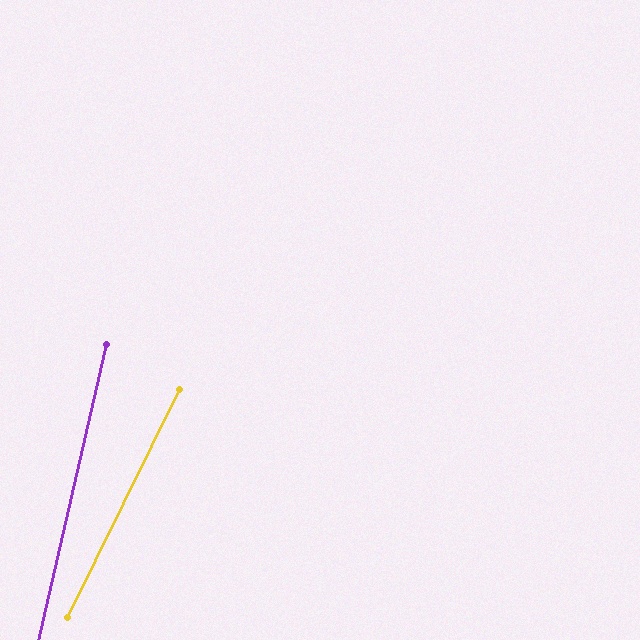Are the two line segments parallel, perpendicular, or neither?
Neither parallel nor perpendicular — they differ by about 13°.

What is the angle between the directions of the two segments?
Approximately 13 degrees.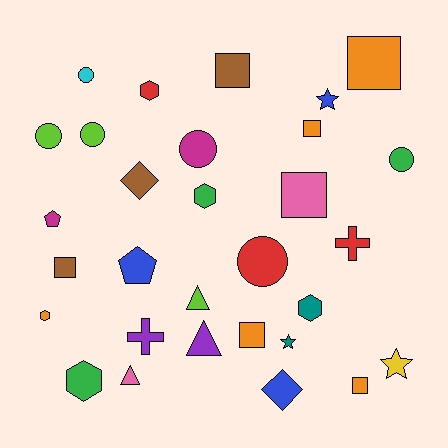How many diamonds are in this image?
There are 2 diamonds.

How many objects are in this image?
There are 30 objects.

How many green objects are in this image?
There are 3 green objects.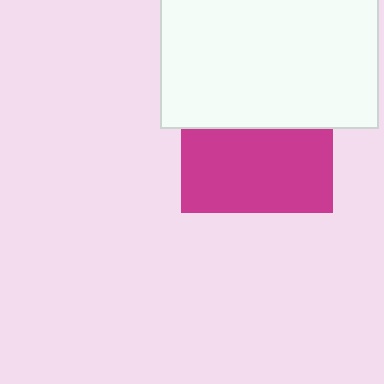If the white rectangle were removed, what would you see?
You would see the complete magenta square.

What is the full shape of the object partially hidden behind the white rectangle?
The partially hidden object is a magenta square.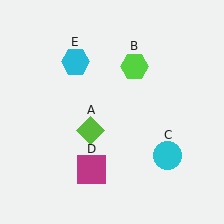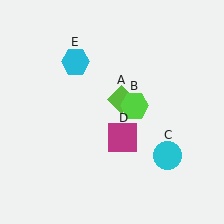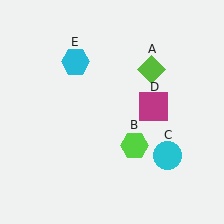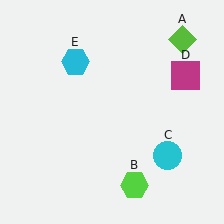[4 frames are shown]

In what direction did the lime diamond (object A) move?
The lime diamond (object A) moved up and to the right.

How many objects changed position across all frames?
3 objects changed position: lime diamond (object A), lime hexagon (object B), magenta square (object D).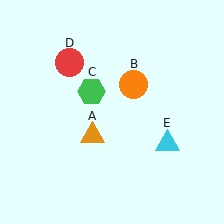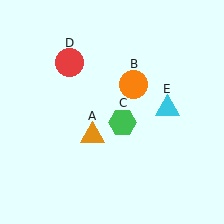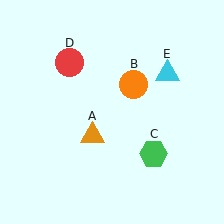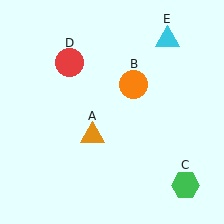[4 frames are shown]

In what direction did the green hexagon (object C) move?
The green hexagon (object C) moved down and to the right.